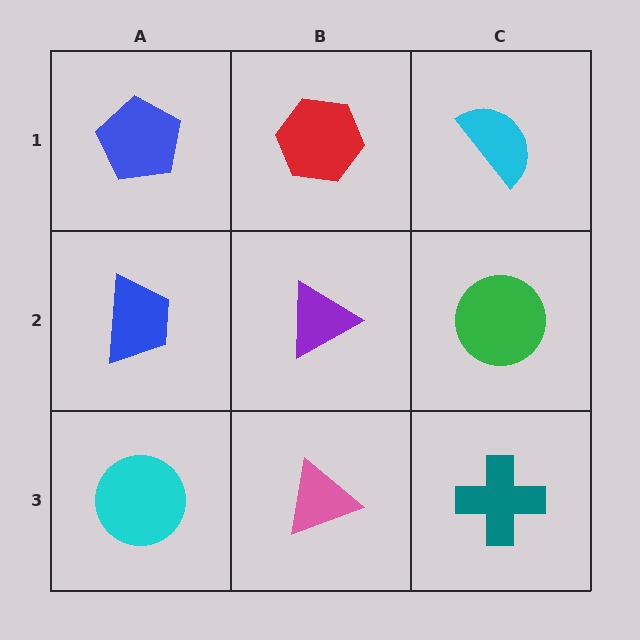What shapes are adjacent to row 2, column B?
A red hexagon (row 1, column B), a pink triangle (row 3, column B), a blue trapezoid (row 2, column A), a green circle (row 2, column C).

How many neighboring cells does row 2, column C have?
3.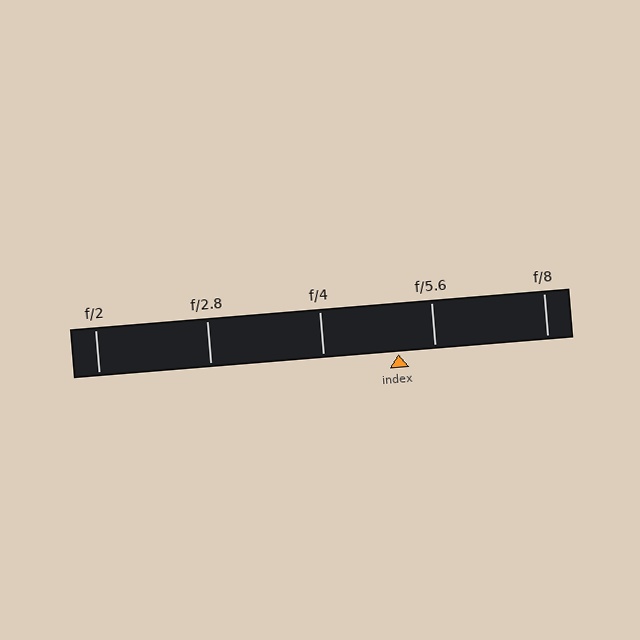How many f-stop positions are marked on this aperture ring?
There are 5 f-stop positions marked.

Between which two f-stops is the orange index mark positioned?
The index mark is between f/4 and f/5.6.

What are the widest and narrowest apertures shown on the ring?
The widest aperture shown is f/2 and the narrowest is f/8.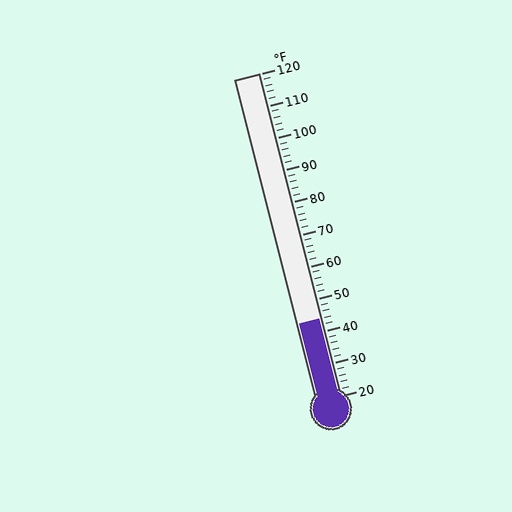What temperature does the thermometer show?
The thermometer shows approximately 44°F.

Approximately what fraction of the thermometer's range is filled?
The thermometer is filled to approximately 25% of its range.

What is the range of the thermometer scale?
The thermometer scale ranges from 20°F to 120°F.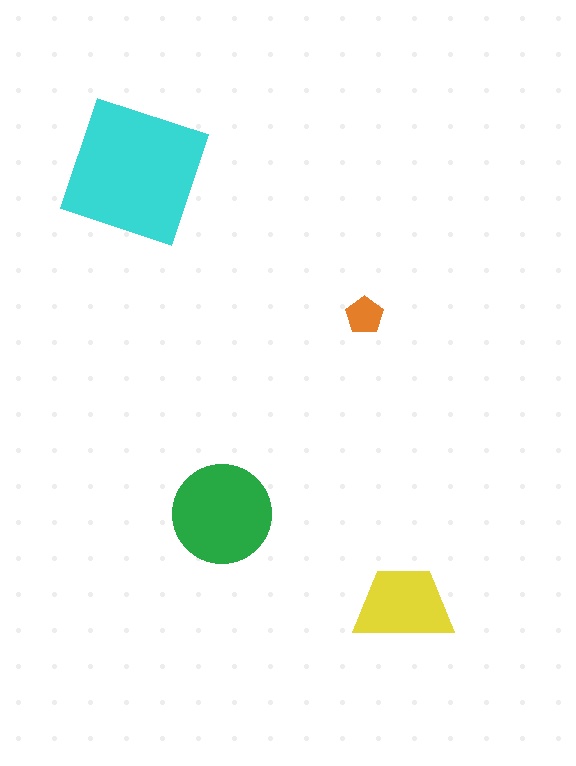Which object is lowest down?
The yellow trapezoid is bottommost.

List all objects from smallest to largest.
The orange pentagon, the yellow trapezoid, the green circle, the cyan square.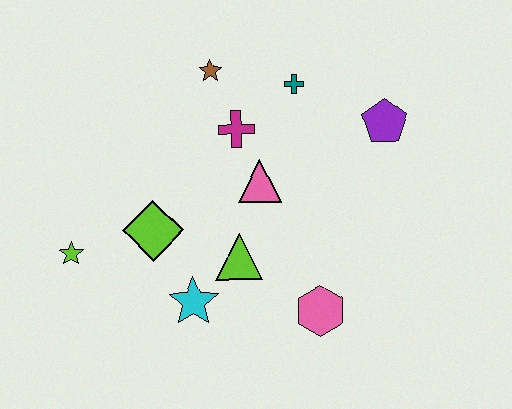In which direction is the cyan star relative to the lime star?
The cyan star is to the right of the lime star.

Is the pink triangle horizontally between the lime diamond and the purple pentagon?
Yes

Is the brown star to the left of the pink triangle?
Yes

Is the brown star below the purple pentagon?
No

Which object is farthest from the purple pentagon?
The lime star is farthest from the purple pentagon.